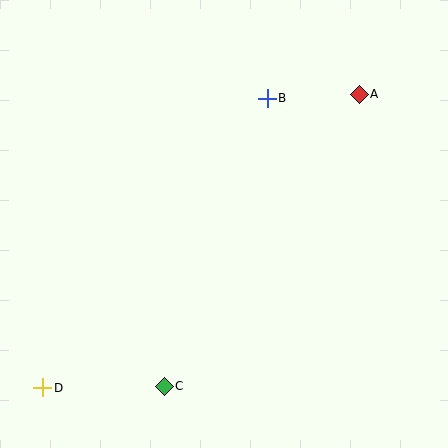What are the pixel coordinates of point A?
Point A is at (359, 94).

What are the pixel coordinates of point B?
Point B is at (267, 98).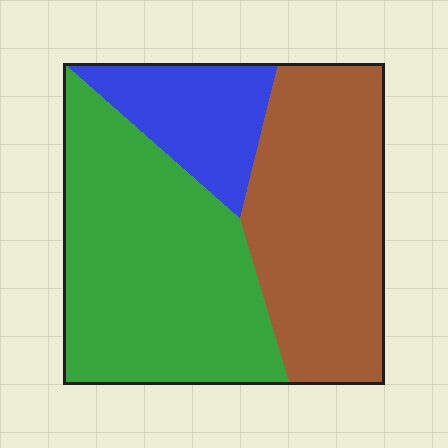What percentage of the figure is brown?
Brown covers roughly 40% of the figure.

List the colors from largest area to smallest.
From largest to smallest: green, brown, blue.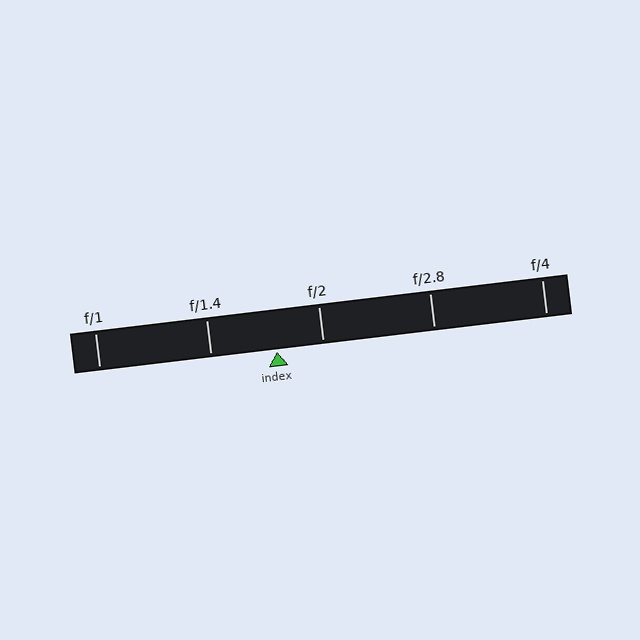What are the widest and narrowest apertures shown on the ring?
The widest aperture shown is f/1 and the narrowest is f/4.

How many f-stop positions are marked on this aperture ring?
There are 5 f-stop positions marked.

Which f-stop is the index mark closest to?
The index mark is closest to f/2.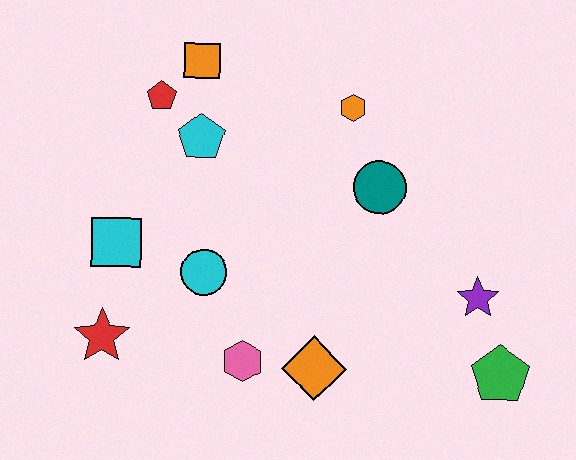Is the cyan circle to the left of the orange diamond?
Yes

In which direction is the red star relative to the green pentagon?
The red star is to the left of the green pentagon.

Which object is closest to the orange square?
The red pentagon is closest to the orange square.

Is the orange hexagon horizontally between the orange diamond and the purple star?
Yes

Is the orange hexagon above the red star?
Yes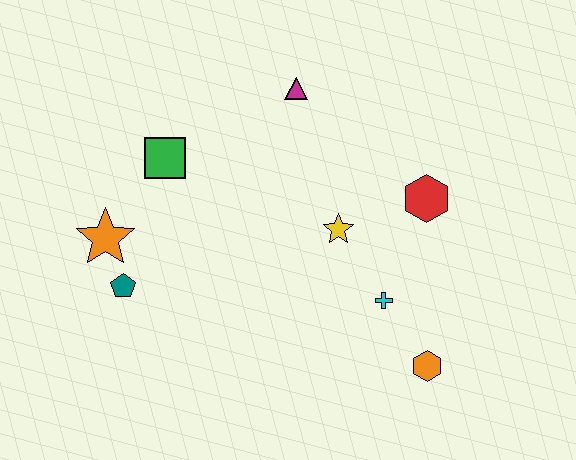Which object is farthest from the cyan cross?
The orange star is farthest from the cyan cross.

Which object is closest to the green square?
The orange star is closest to the green square.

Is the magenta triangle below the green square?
No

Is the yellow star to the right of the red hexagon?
No